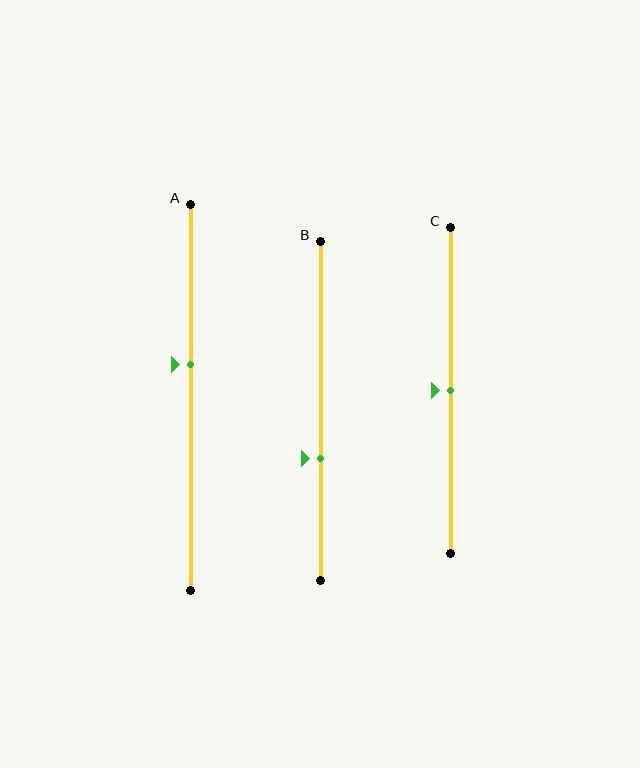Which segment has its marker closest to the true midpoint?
Segment C has its marker closest to the true midpoint.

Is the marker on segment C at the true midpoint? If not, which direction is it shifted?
Yes, the marker on segment C is at the true midpoint.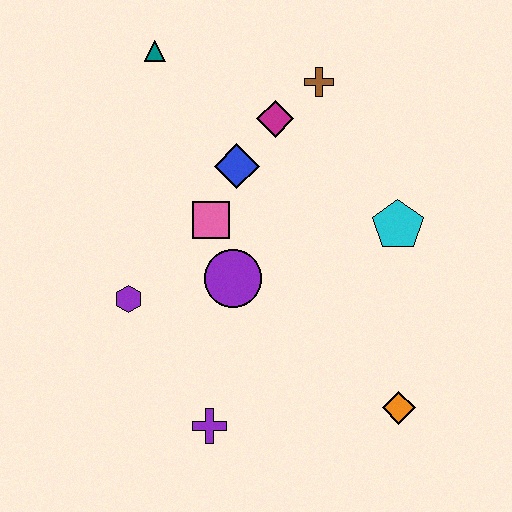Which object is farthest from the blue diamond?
The orange diamond is farthest from the blue diamond.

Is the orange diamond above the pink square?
No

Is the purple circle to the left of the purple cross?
No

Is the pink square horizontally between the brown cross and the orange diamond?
No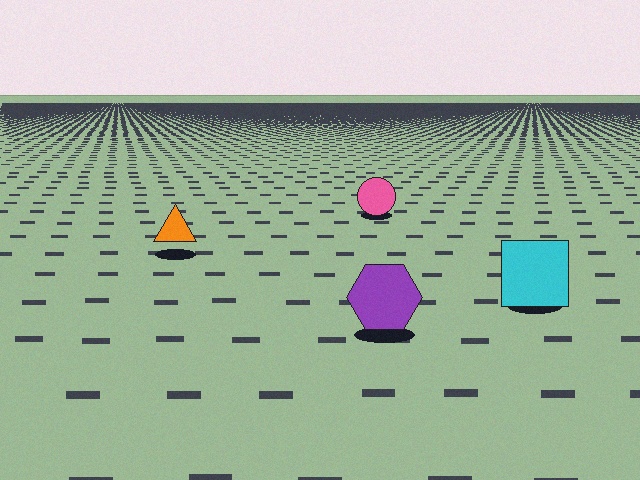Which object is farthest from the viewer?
The pink circle is farthest from the viewer. It appears smaller and the ground texture around it is denser.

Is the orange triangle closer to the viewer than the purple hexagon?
No. The purple hexagon is closer — you can tell from the texture gradient: the ground texture is coarser near it.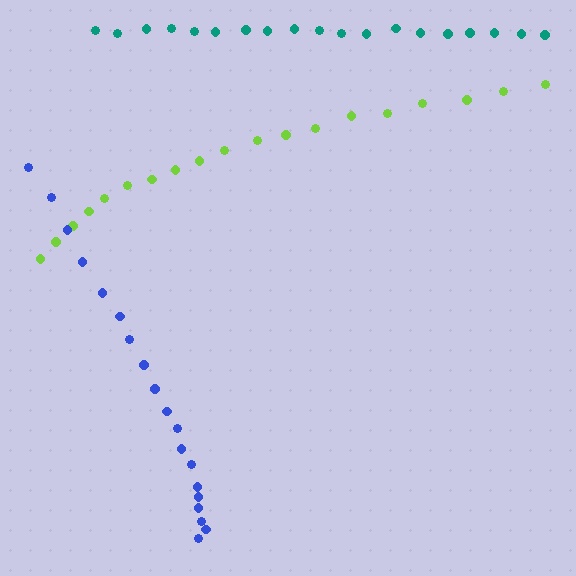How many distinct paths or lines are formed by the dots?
There are 3 distinct paths.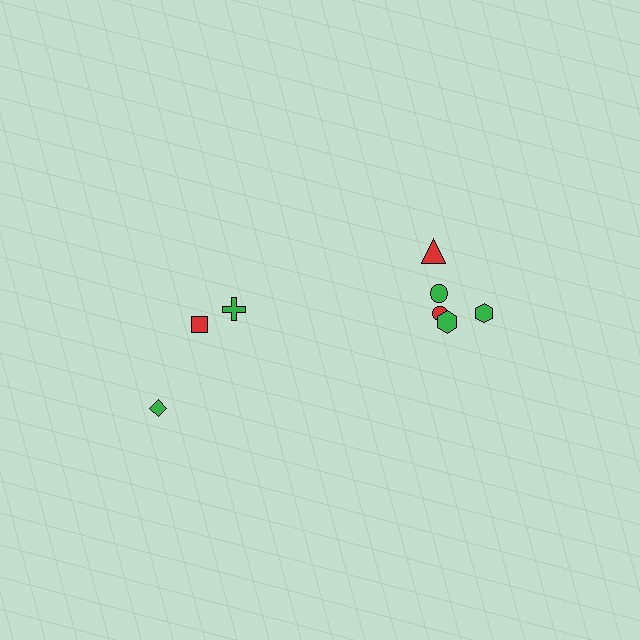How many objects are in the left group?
There are 3 objects.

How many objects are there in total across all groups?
There are 8 objects.